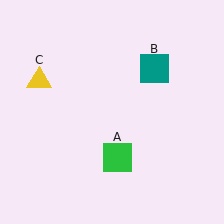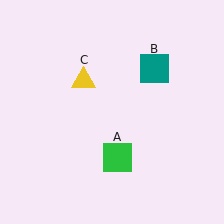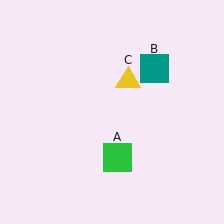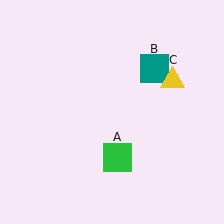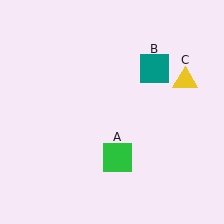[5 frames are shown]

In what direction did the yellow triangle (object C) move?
The yellow triangle (object C) moved right.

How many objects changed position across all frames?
1 object changed position: yellow triangle (object C).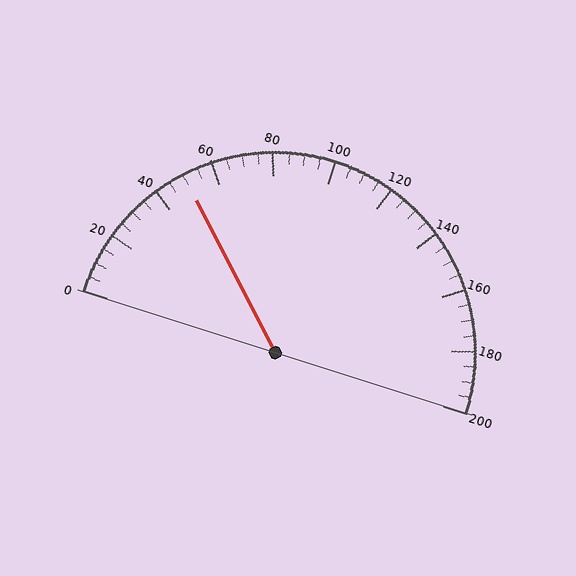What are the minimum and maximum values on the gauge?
The gauge ranges from 0 to 200.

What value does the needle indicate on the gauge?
The needle indicates approximately 50.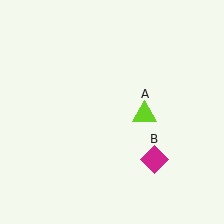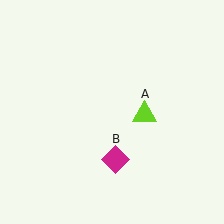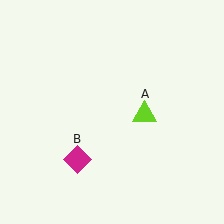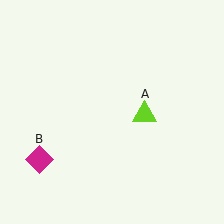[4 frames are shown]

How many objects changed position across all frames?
1 object changed position: magenta diamond (object B).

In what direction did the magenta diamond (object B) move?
The magenta diamond (object B) moved left.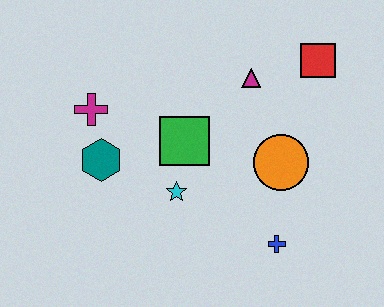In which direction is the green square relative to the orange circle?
The green square is to the left of the orange circle.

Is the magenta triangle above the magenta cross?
Yes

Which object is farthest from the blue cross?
The magenta cross is farthest from the blue cross.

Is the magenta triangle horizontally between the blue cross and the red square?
No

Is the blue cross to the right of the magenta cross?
Yes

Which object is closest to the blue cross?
The orange circle is closest to the blue cross.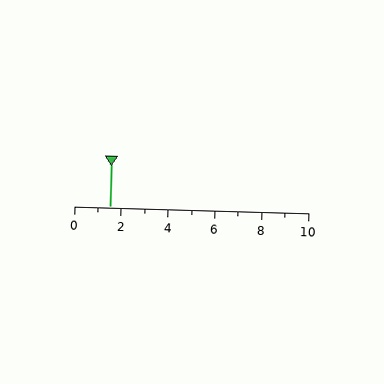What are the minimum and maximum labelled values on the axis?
The axis runs from 0 to 10.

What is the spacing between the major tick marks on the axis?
The major ticks are spaced 2 apart.